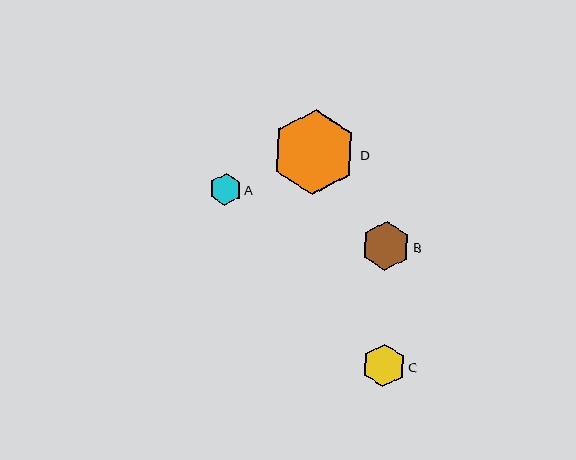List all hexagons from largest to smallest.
From largest to smallest: D, B, C, A.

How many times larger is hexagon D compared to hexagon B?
Hexagon D is approximately 1.7 times the size of hexagon B.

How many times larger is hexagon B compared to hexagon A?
Hexagon B is approximately 1.5 times the size of hexagon A.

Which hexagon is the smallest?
Hexagon A is the smallest with a size of approximately 32 pixels.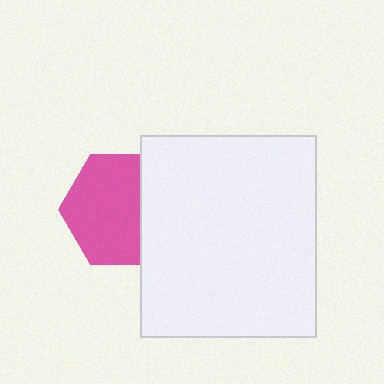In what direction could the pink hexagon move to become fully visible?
The pink hexagon could move left. That would shift it out from behind the white rectangle entirely.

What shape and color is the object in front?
The object in front is a white rectangle.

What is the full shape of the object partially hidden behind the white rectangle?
The partially hidden object is a pink hexagon.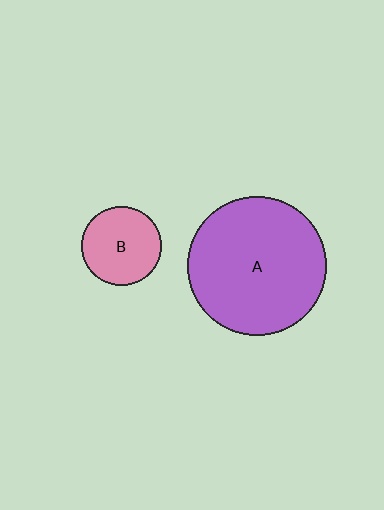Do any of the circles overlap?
No, none of the circles overlap.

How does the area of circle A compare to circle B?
Approximately 3.1 times.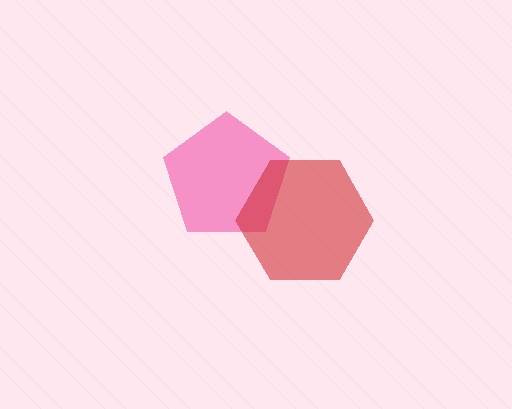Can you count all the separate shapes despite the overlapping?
Yes, there are 2 separate shapes.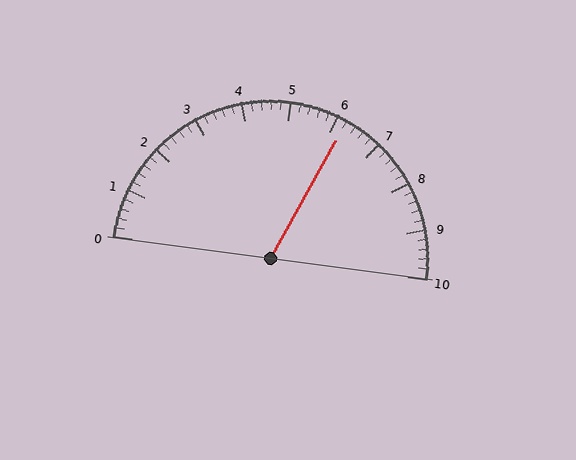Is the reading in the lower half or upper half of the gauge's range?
The reading is in the upper half of the range (0 to 10).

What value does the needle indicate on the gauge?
The needle indicates approximately 6.2.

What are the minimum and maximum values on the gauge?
The gauge ranges from 0 to 10.